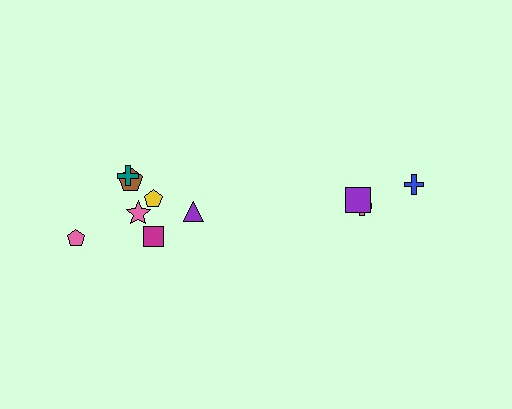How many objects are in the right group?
There are 3 objects.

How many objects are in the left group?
There are 7 objects.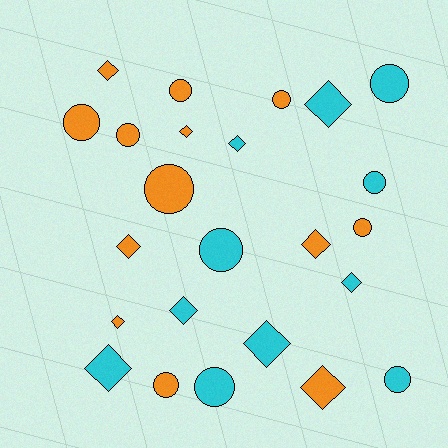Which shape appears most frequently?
Circle, with 12 objects.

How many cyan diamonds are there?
There are 6 cyan diamonds.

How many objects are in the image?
There are 24 objects.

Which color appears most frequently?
Orange, with 13 objects.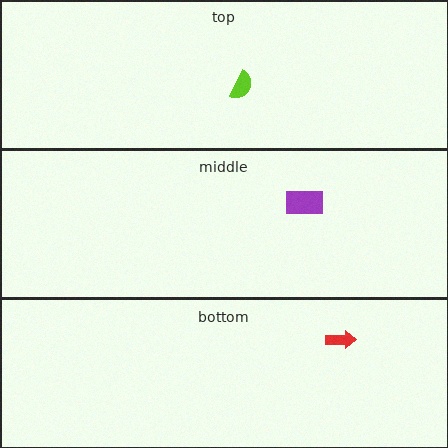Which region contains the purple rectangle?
The middle region.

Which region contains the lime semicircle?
The top region.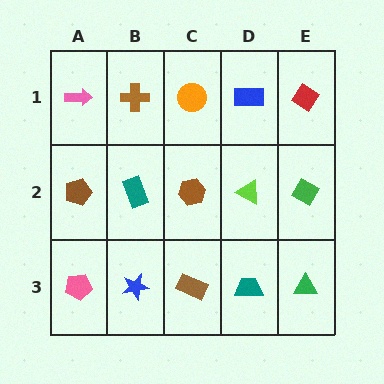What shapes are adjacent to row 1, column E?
A green diamond (row 2, column E), a blue rectangle (row 1, column D).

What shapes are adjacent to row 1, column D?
A lime triangle (row 2, column D), an orange circle (row 1, column C), a red diamond (row 1, column E).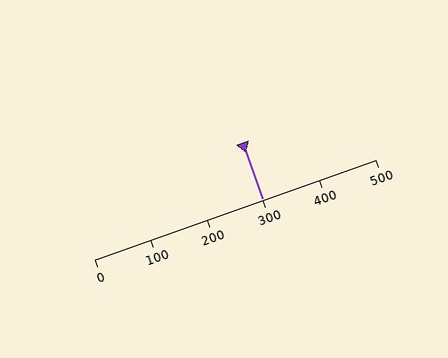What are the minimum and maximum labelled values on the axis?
The axis runs from 0 to 500.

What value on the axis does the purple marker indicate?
The marker indicates approximately 300.